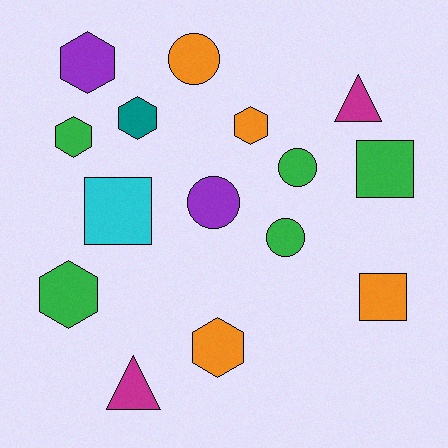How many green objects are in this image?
There are 5 green objects.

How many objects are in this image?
There are 15 objects.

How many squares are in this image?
There are 3 squares.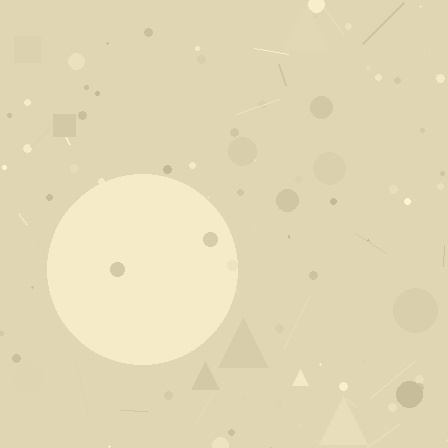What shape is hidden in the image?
A circle is hidden in the image.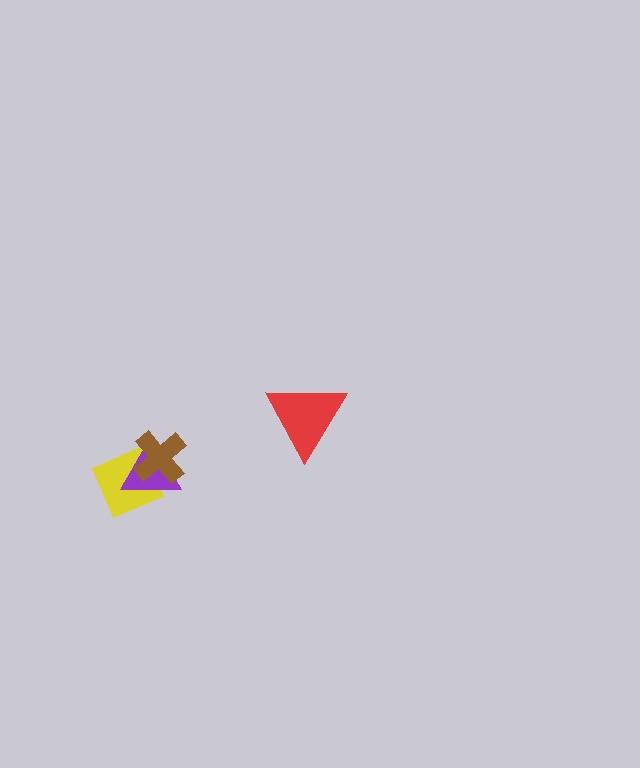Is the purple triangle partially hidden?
Yes, it is partially covered by another shape.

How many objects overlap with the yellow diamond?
2 objects overlap with the yellow diamond.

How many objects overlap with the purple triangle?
2 objects overlap with the purple triangle.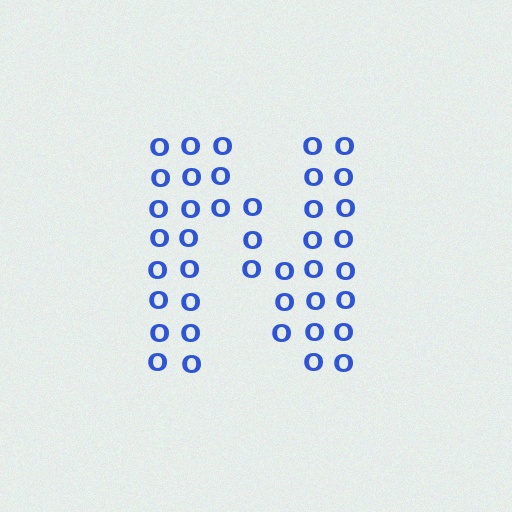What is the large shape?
The large shape is the letter N.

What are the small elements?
The small elements are letter O's.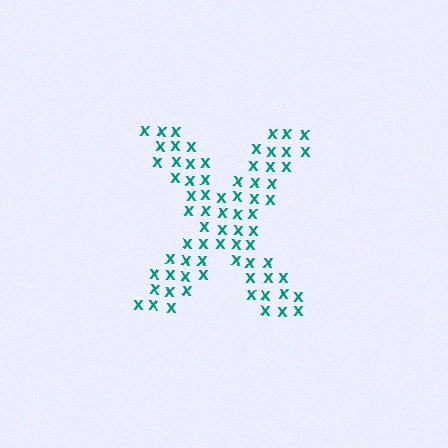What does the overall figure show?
The overall figure shows the letter X.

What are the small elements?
The small elements are letter X's.